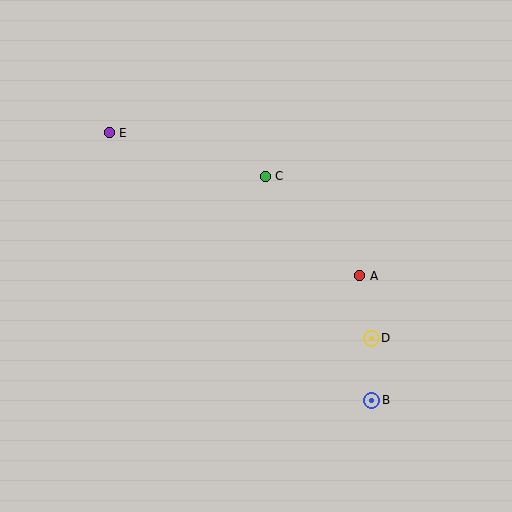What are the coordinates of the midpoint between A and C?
The midpoint between A and C is at (312, 226).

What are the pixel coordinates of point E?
Point E is at (109, 133).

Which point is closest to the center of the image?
Point C at (265, 176) is closest to the center.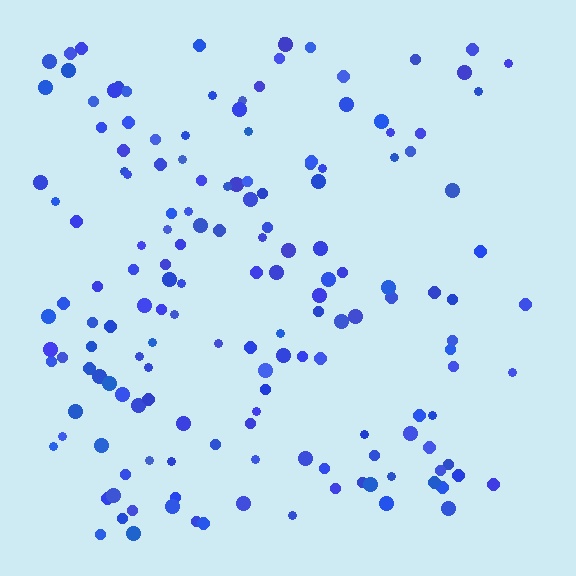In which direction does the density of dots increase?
From right to left, with the left side densest.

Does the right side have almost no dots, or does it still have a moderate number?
Still a moderate number, just noticeably fewer than the left.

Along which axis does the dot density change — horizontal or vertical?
Horizontal.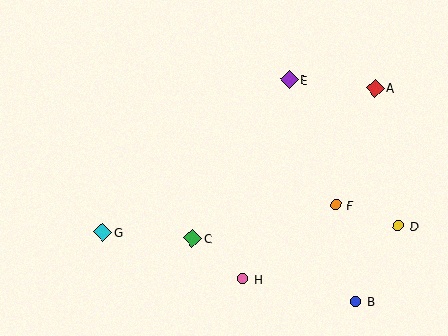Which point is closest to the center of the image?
Point C at (192, 238) is closest to the center.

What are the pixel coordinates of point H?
Point H is at (243, 279).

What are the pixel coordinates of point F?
Point F is at (336, 205).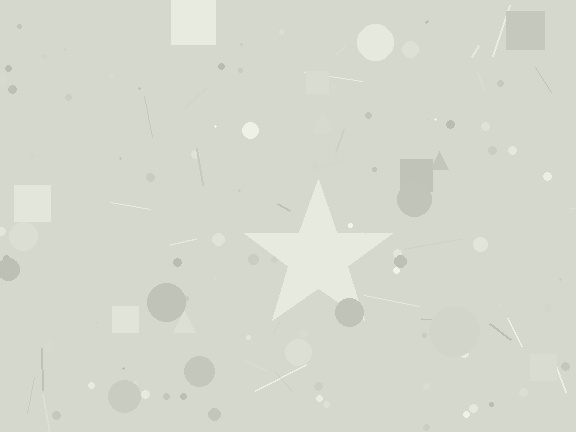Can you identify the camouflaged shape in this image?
The camouflaged shape is a star.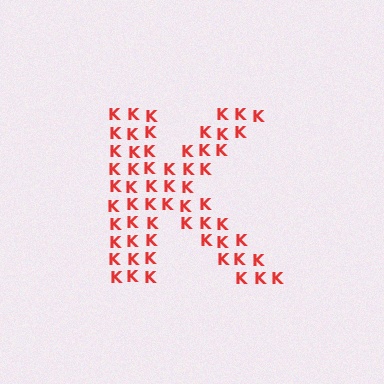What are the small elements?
The small elements are letter K's.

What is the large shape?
The large shape is the letter K.